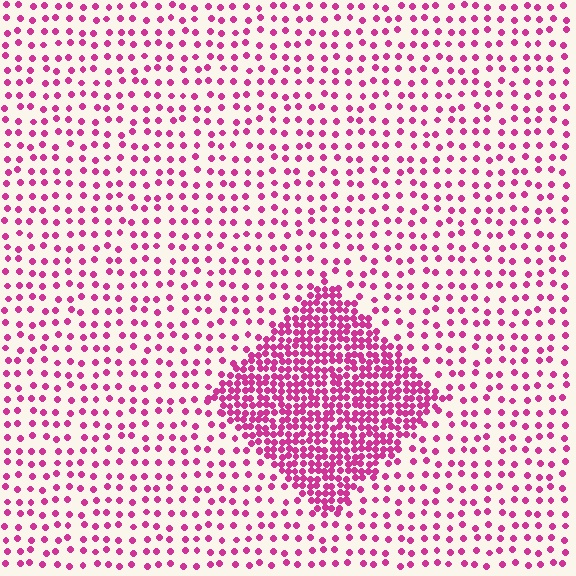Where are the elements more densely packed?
The elements are more densely packed inside the diamond boundary.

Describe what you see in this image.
The image contains small magenta elements arranged at two different densities. A diamond-shaped region is visible where the elements are more densely packed than the surrounding area.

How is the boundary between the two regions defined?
The boundary is defined by a change in element density (approximately 3.0x ratio). All elements are the same color, size, and shape.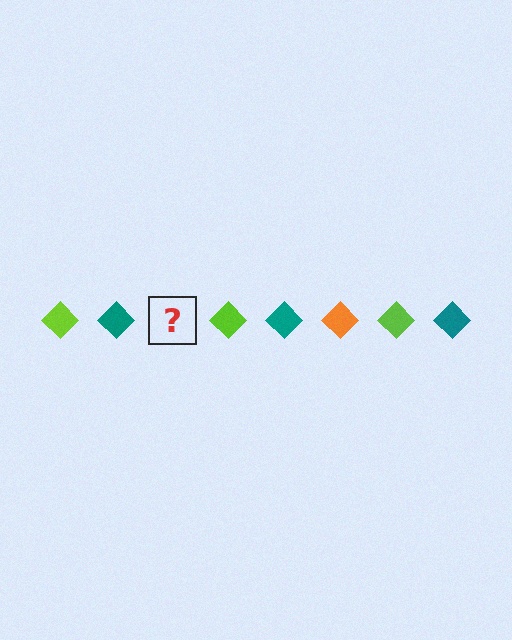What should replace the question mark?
The question mark should be replaced with an orange diamond.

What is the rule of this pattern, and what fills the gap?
The rule is that the pattern cycles through lime, teal, orange diamonds. The gap should be filled with an orange diamond.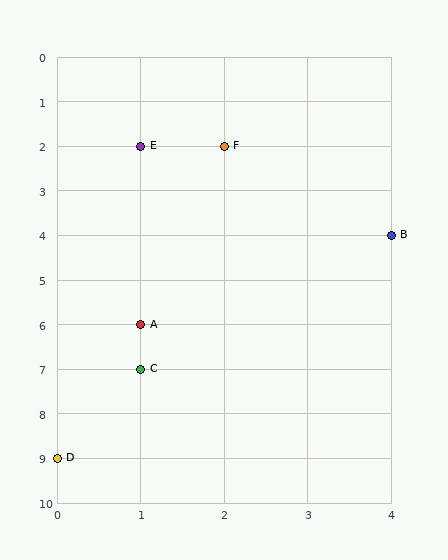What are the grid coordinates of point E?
Point E is at grid coordinates (1, 2).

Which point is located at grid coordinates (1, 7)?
Point C is at (1, 7).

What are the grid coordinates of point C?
Point C is at grid coordinates (1, 7).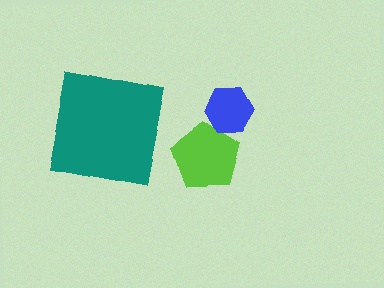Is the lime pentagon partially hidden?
Yes, it is partially covered by another shape.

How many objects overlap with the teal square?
0 objects overlap with the teal square.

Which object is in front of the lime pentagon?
The blue hexagon is in front of the lime pentagon.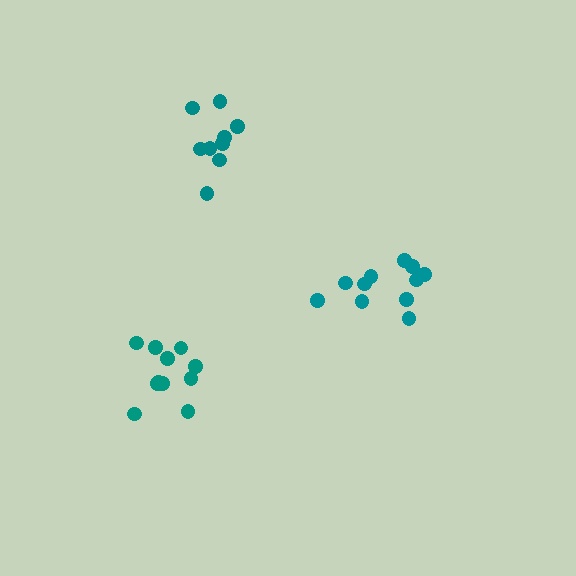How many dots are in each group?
Group 1: 9 dots, Group 2: 11 dots, Group 3: 11 dots (31 total).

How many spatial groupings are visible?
There are 3 spatial groupings.